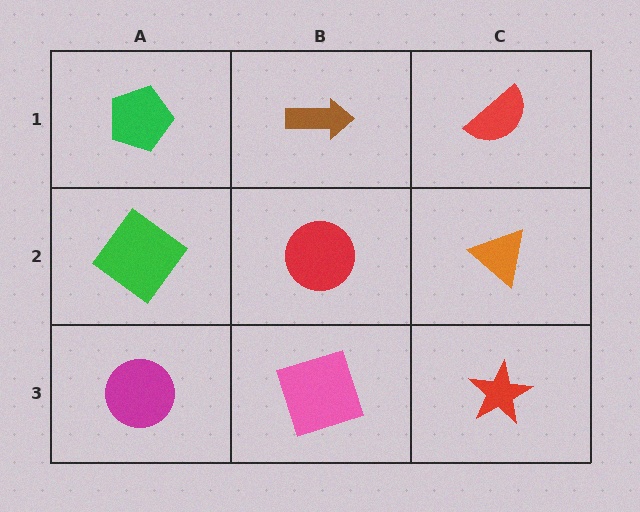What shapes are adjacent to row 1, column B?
A red circle (row 2, column B), a green pentagon (row 1, column A), a red semicircle (row 1, column C).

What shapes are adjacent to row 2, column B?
A brown arrow (row 1, column B), a pink square (row 3, column B), a green diamond (row 2, column A), an orange triangle (row 2, column C).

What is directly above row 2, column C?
A red semicircle.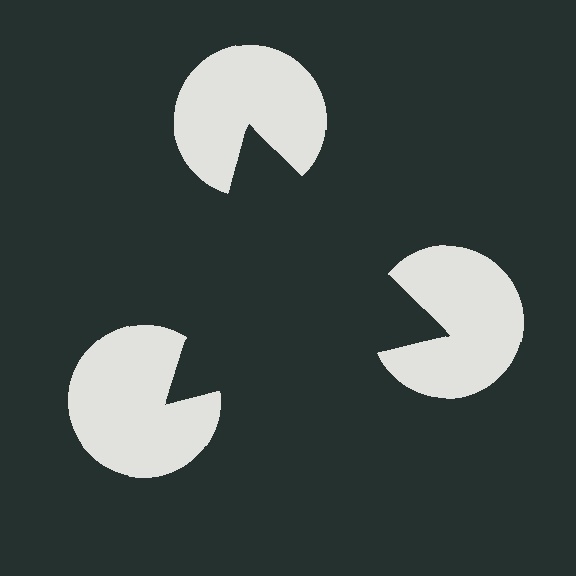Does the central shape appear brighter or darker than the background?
It typically appears slightly darker than the background, even though no actual brightness change is drawn.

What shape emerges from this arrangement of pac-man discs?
An illusory triangle — its edges are inferred from the aligned wedge cuts in the pac-man discs, not physically drawn.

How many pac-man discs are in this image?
There are 3 — one at each vertex of the illusory triangle.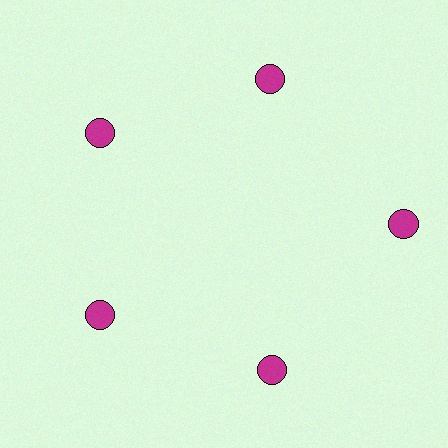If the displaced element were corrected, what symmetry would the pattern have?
It would have 5-fold rotational symmetry — the pattern would map onto itself every 72 degrees.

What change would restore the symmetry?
The symmetry would be restored by moving it inward, back onto the ring so that all 5 circles sit at equal angles and equal distance from the center.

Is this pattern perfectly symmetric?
No. The 5 magenta circles are arranged in a ring, but one element near the 3 o'clock position is pushed outward from the center, breaking the 5-fold rotational symmetry.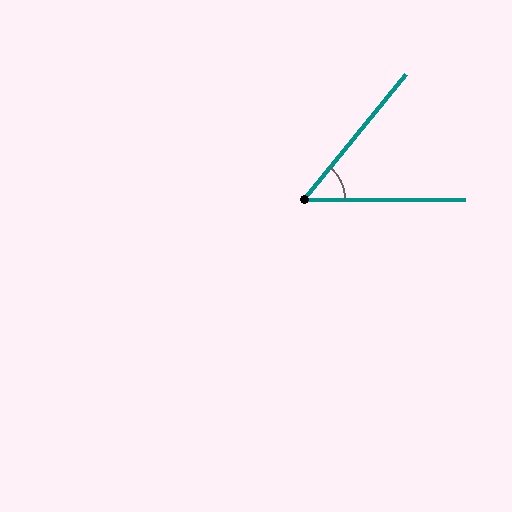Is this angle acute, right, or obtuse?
It is acute.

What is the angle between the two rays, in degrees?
Approximately 51 degrees.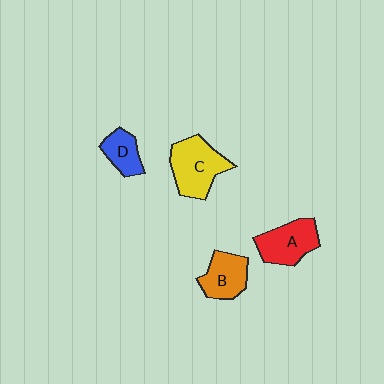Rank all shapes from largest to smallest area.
From largest to smallest: C (yellow), A (red), B (orange), D (blue).